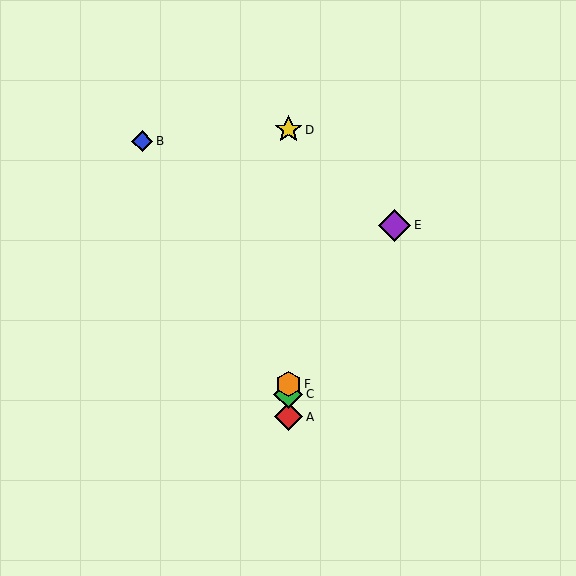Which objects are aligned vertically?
Objects A, C, D, F are aligned vertically.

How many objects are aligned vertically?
4 objects (A, C, D, F) are aligned vertically.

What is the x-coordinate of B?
Object B is at x≈142.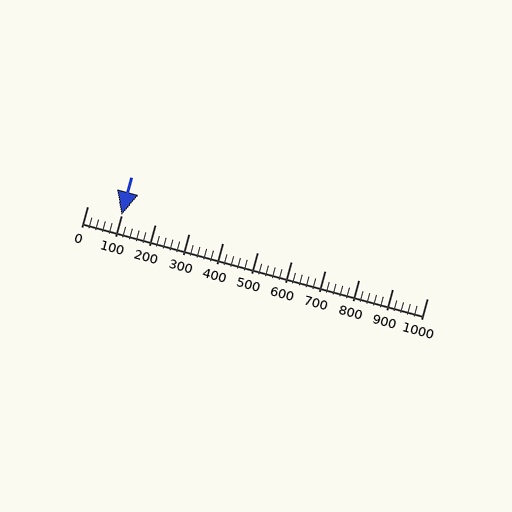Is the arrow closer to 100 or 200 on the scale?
The arrow is closer to 100.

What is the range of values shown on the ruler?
The ruler shows values from 0 to 1000.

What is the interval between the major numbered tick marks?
The major tick marks are spaced 100 units apart.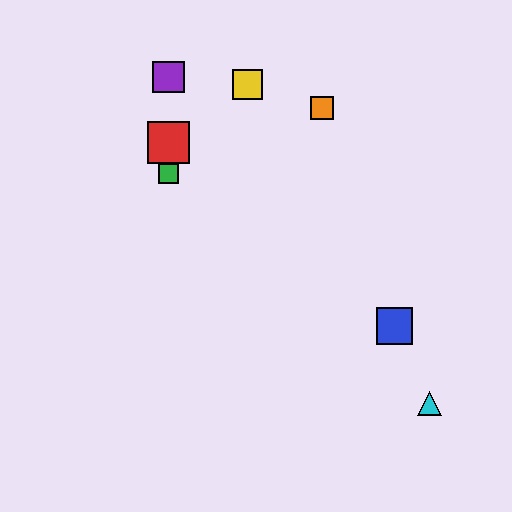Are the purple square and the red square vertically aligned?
Yes, both are at x≈169.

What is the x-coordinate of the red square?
The red square is at x≈169.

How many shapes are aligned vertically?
3 shapes (the red square, the green square, the purple square) are aligned vertically.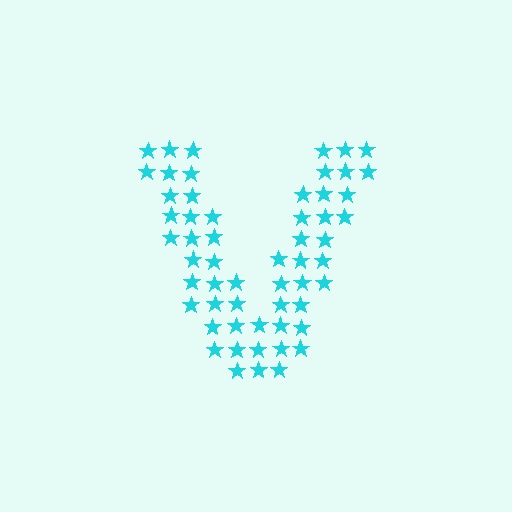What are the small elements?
The small elements are stars.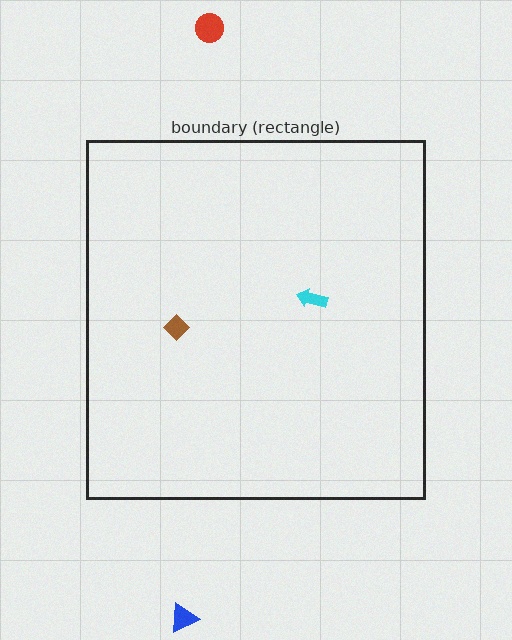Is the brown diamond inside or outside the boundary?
Inside.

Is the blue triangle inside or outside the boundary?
Outside.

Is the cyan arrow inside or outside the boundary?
Inside.